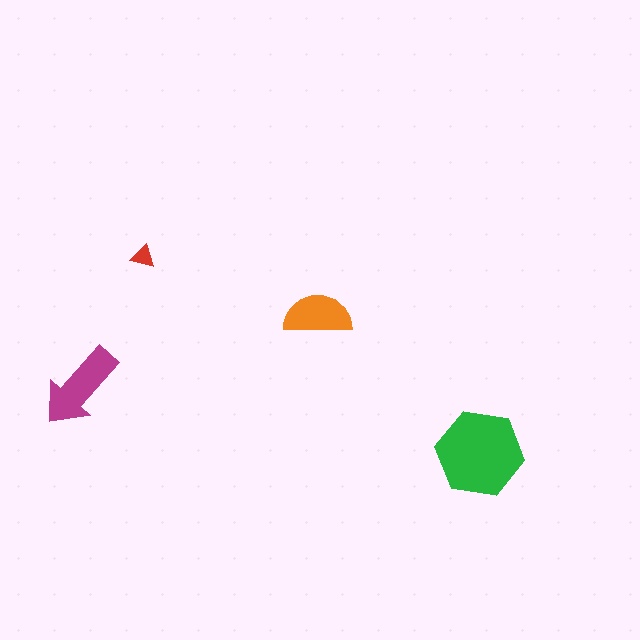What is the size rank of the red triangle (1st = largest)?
4th.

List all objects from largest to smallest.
The green hexagon, the magenta arrow, the orange semicircle, the red triangle.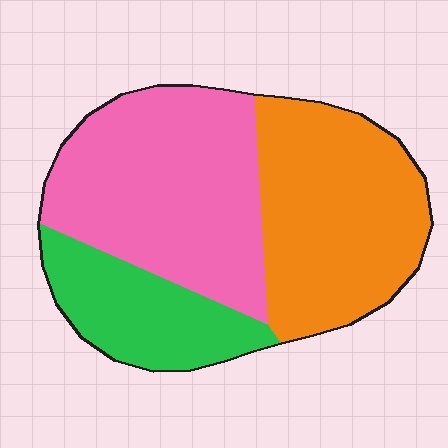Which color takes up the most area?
Pink, at roughly 40%.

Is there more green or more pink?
Pink.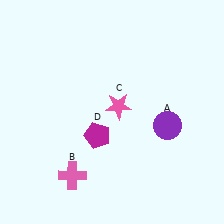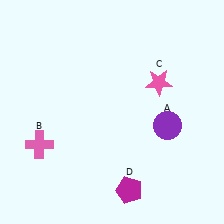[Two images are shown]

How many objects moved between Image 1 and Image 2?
3 objects moved between the two images.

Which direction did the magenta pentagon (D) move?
The magenta pentagon (D) moved down.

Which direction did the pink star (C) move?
The pink star (C) moved right.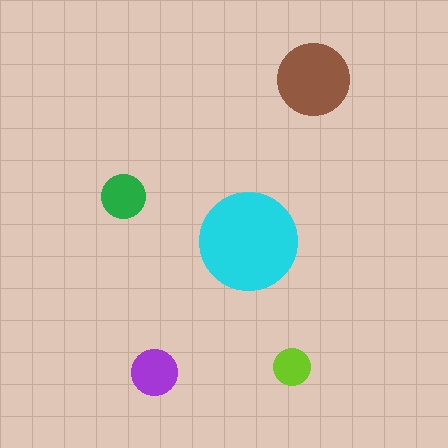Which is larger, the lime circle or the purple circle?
The purple one.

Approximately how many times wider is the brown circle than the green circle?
About 1.5 times wider.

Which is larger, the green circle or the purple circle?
The purple one.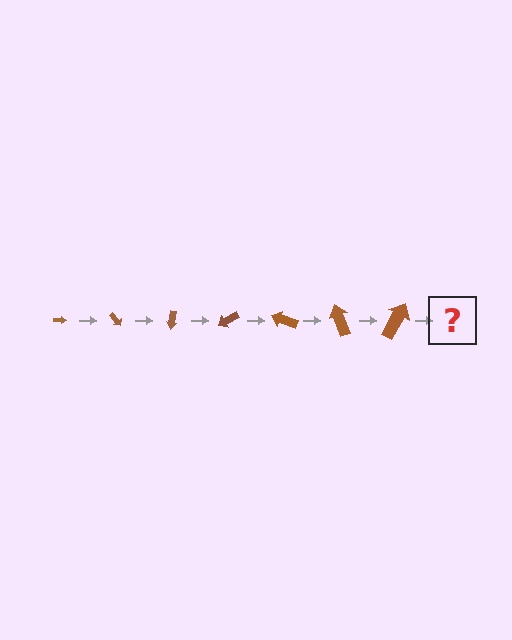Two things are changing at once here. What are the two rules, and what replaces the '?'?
The two rules are that the arrow grows larger each step and it rotates 50 degrees each step. The '?' should be an arrow, larger than the previous one and rotated 350 degrees from the start.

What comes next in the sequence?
The next element should be an arrow, larger than the previous one and rotated 350 degrees from the start.